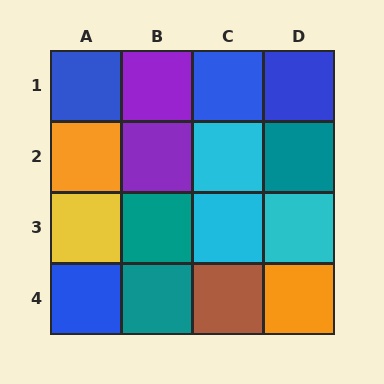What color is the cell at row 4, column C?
Brown.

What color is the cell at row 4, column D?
Orange.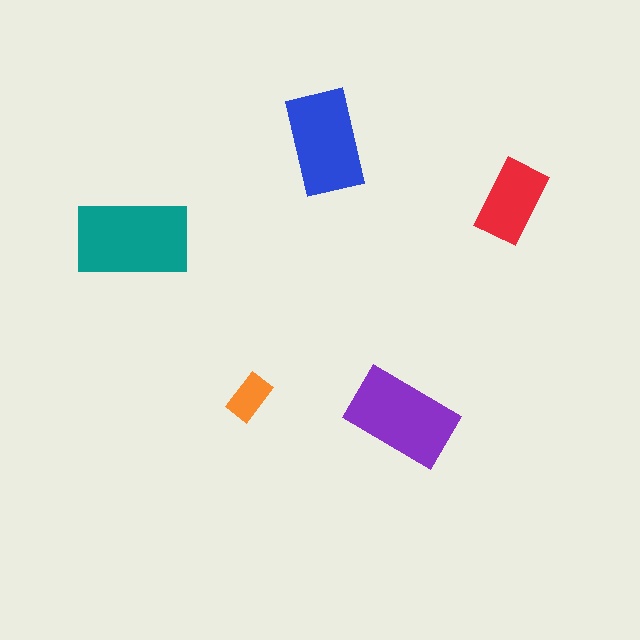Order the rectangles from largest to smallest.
the teal one, the purple one, the blue one, the red one, the orange one.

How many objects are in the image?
There are 5 objects in the image.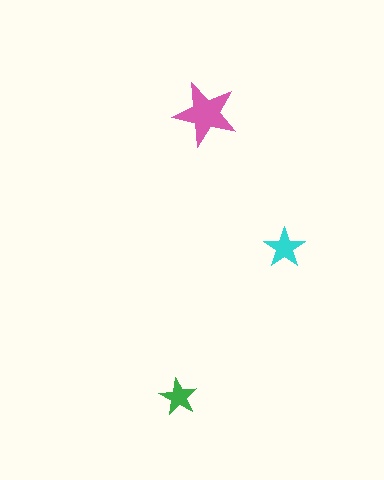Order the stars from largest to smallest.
the pink one, the cyan one, the green one.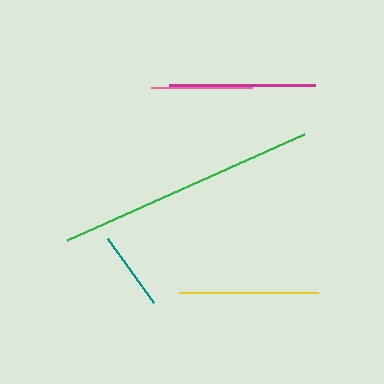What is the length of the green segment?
The green segment is approximately 260 pixels long.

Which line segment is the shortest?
The teal line is the shortest at approximately 79 pixels.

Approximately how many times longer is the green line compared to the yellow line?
The green line is approximately 1.9 times the length of the yellow line.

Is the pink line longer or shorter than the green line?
The green line is longer than the pink line.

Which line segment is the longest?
The green line is the longest at approximately 260 pixels.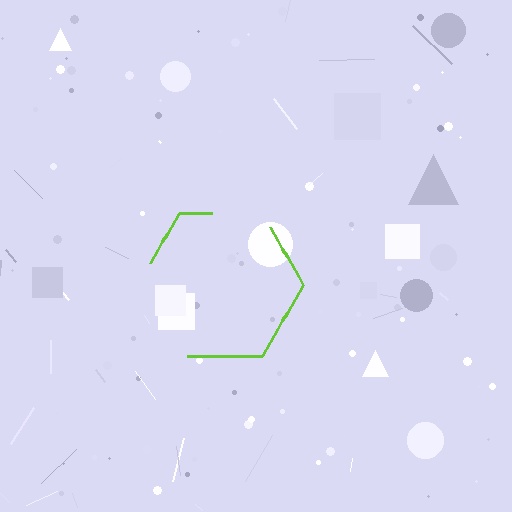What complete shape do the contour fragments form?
The contour fragments form a hexagon.